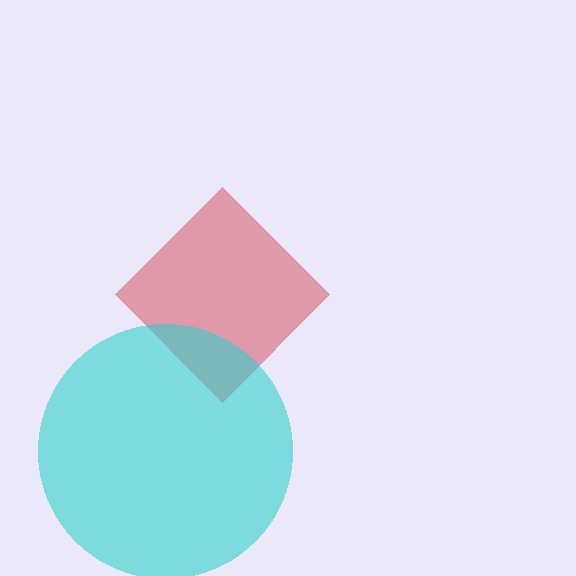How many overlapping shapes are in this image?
There are 2 overlapping shapes in the image.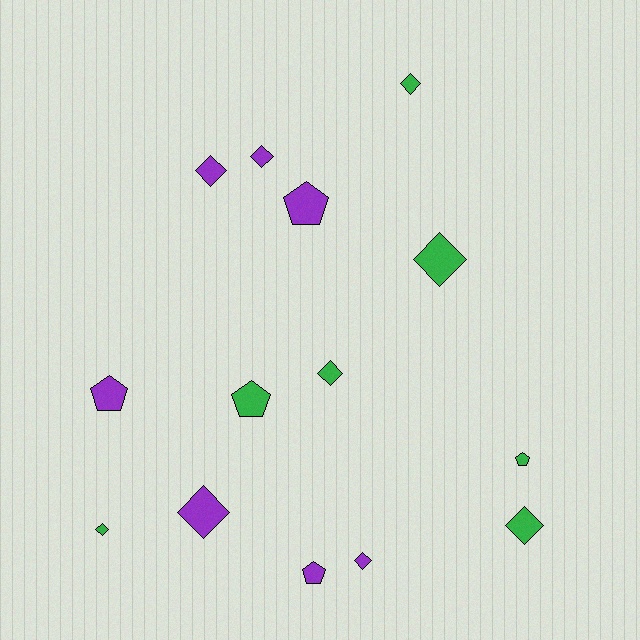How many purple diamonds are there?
There are 4 purple diamonds.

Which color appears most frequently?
Purple, with 7 objects.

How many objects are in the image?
There are 14 objects.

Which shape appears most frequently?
Diamond, with 9 objects.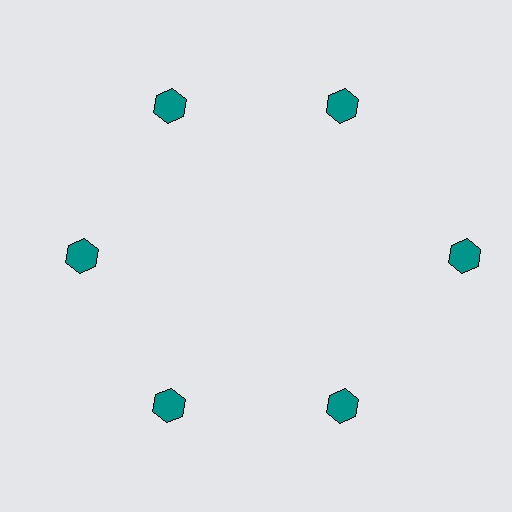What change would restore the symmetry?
The symmetry would be restored by moving it inward, back onto the ring so that all 6 hexagons sit at equal angles and equal distance from the center.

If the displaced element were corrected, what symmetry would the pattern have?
It would have 6-fold rotational symmetry — the pattern would map onto itself every 60 degrees.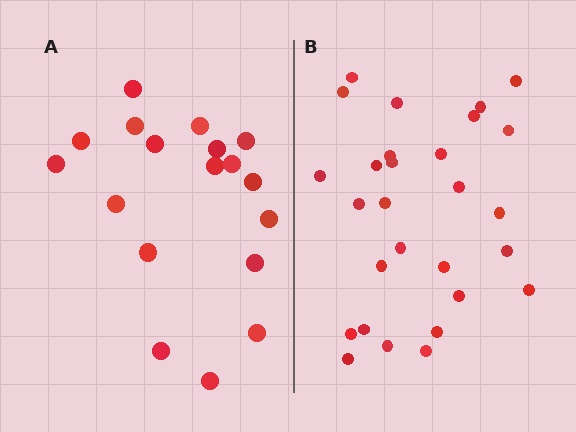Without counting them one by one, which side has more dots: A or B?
Region B (the right region) has more dots.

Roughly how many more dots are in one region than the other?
Region B has roughly 10 or so more dots than region A.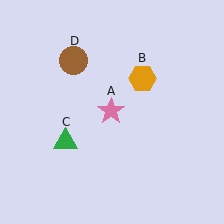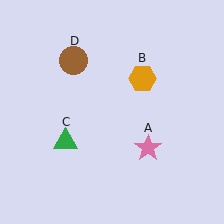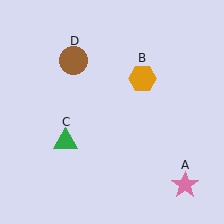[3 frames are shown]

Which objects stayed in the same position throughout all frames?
Orange hexagon (object B) and green triangle (object C) and brown circle (object D) remained stationary.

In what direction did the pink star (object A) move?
The pink star (object A) moved down and to the right.